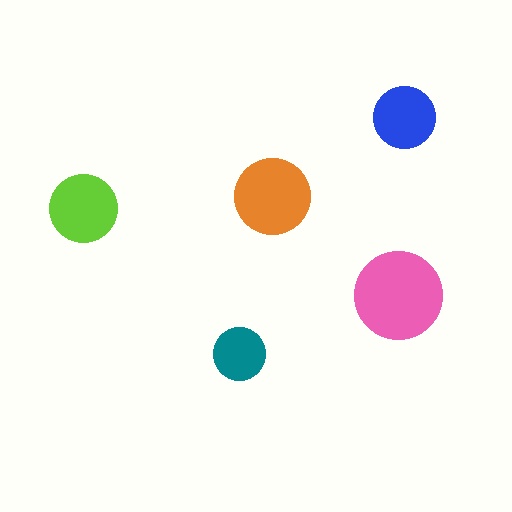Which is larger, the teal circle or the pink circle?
The pink one.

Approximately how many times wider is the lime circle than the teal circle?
About 1.5 times wider.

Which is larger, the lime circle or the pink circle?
The pink one.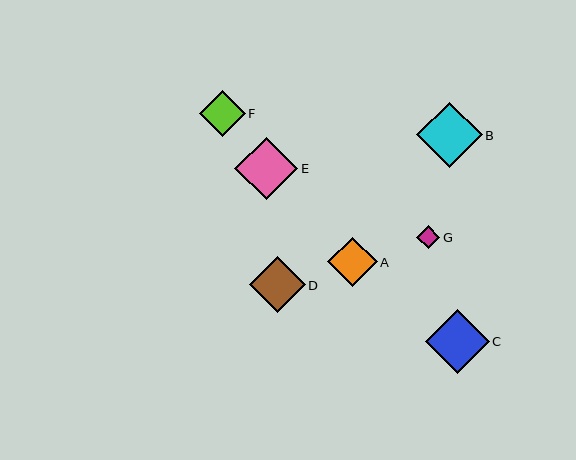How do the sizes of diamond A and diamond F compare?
Diamond A and diamond F are approximately the same size.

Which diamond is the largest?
Diamond B is the largest with a size of approximately 65 pixels.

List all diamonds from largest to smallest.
From largest to smallest: B, C, E, D, A, F, G.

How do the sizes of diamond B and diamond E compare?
Diamond B and diamond E are approximately the same size.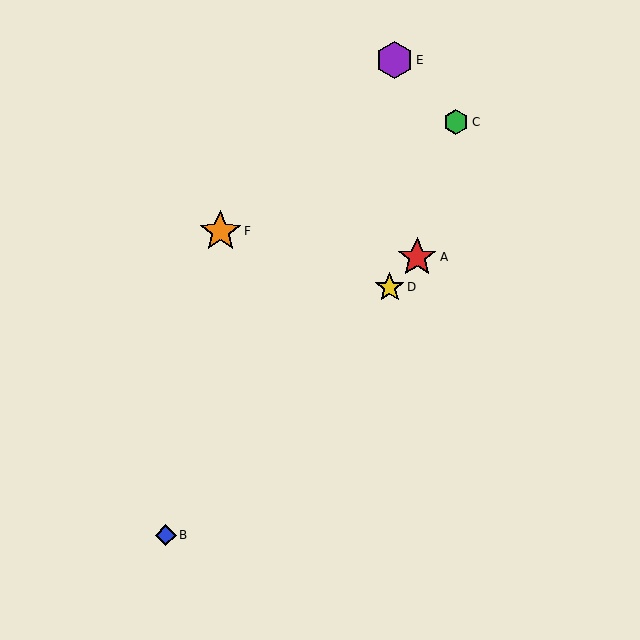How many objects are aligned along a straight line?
3 objects (A, B, D) are aligned along a straight line.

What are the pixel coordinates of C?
Object C is at (456, 122).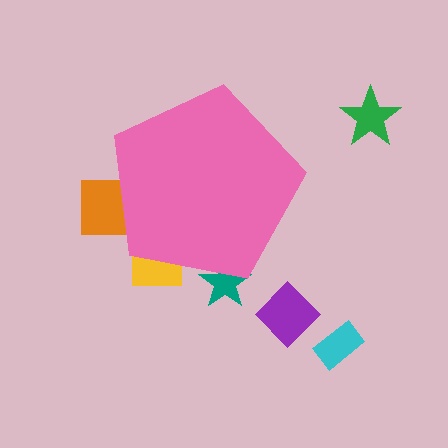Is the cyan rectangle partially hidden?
No, the cyan rectangle is fully visible.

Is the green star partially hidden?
No, the green star is fully visible.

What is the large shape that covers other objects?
A pink pentagon.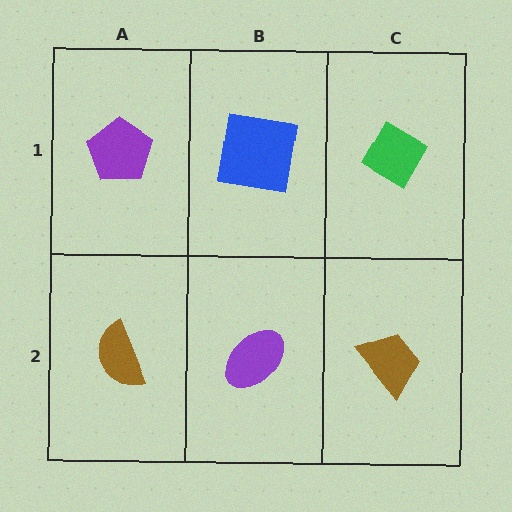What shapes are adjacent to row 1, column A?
A brown semicircle (row 2, column A), a blue square (row 1, column B).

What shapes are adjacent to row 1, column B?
A purple ellipse (row 2, column B), a purple pentagon (row 1, column A), a green diamond (row 1, column C).